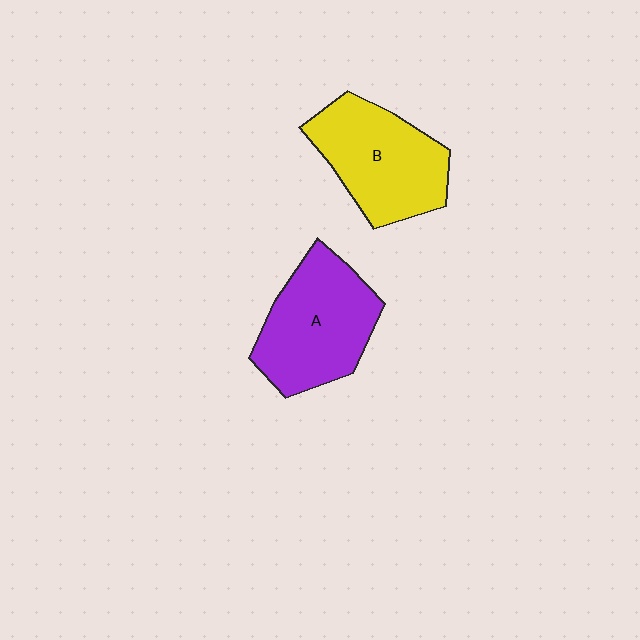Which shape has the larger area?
Shape A (purple).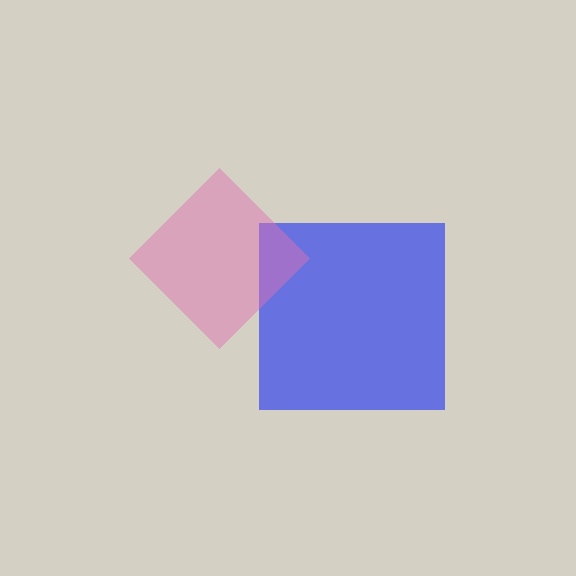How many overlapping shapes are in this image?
There are 2 overlapping shapes in the image.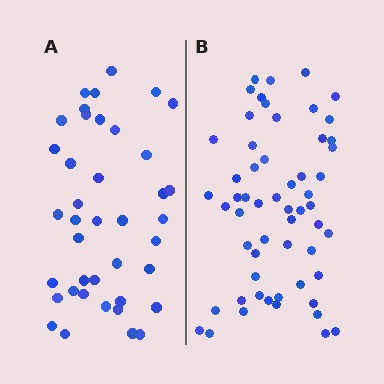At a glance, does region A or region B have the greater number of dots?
Region B (the right region) has more dots.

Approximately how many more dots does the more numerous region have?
Region B has approximately 15 more dots than region A.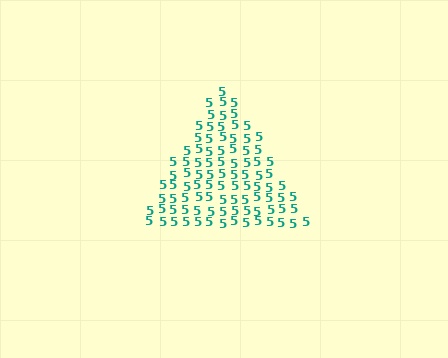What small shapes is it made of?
It is made of small digit 5's.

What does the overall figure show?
The overall figure shows a triangle.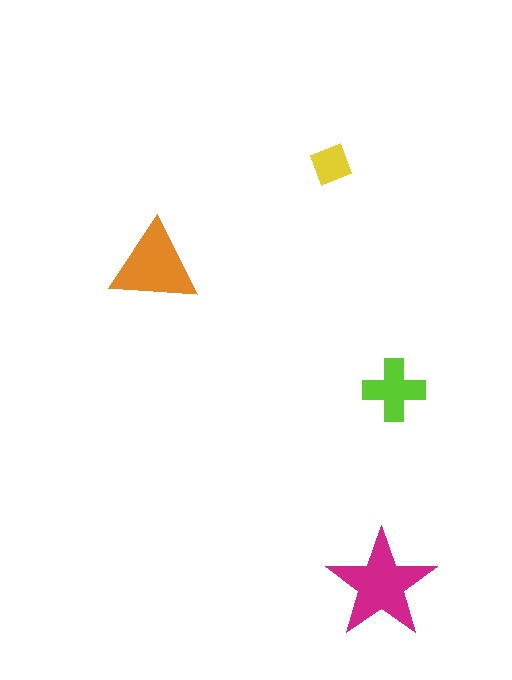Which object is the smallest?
The yellow diamond.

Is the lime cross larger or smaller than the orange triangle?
Smaller.